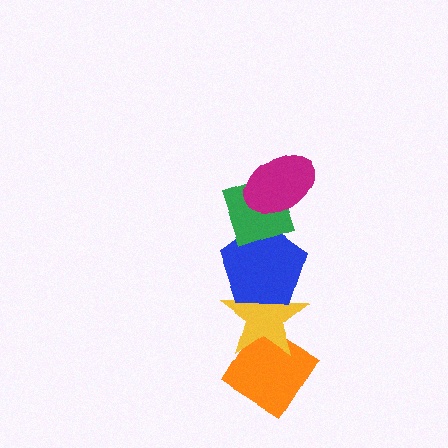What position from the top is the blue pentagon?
The blue pentagon is 3rd from the top.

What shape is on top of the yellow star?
The blue pentagon is on top of the yellow star.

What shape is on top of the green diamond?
The magenta ellipse is on top of the green diamond.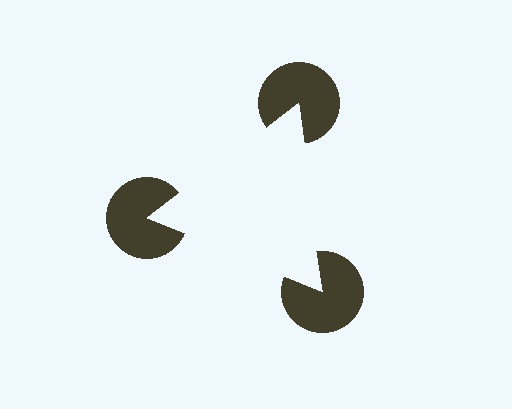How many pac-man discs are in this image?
There are 3 — one at each vertex of the illusory triangle.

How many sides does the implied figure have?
3 sides.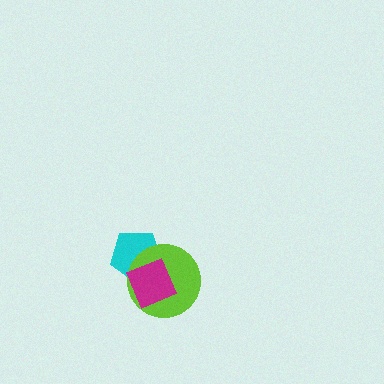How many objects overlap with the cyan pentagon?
2 objects overlap with the cyan pentagon.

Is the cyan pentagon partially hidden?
Yes, it is partially covered by another shape.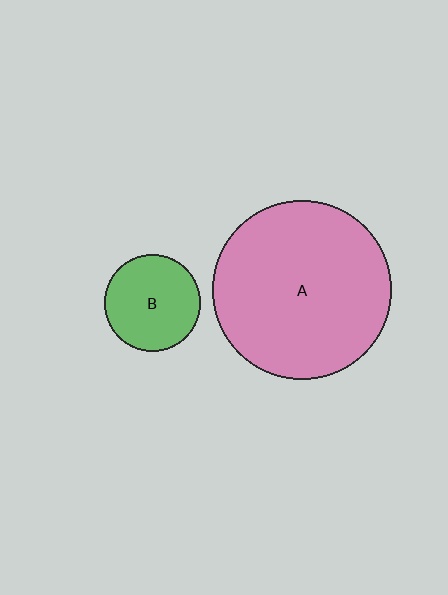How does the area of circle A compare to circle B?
Approximately 3.5 times.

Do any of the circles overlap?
No, none of the circles overlap.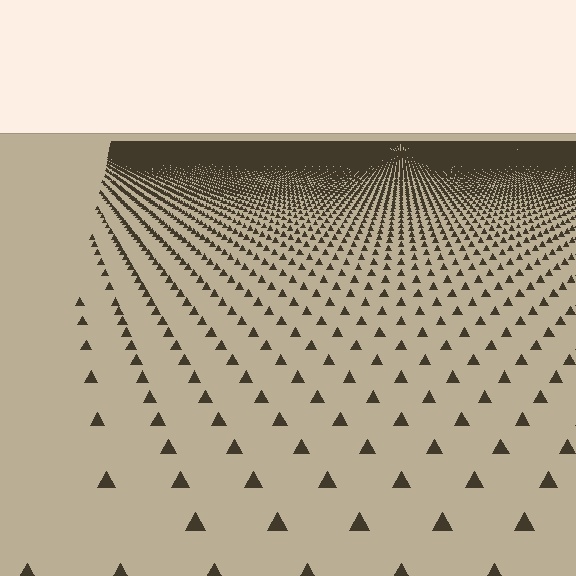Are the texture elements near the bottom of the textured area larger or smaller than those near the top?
Larger. Near the bottom, elements are closer to the viewer and appear at a bigger on-screen size.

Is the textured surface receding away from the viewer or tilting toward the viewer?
The surface is receding away from the viewer. Texture elements get smaller and denser toward the top.